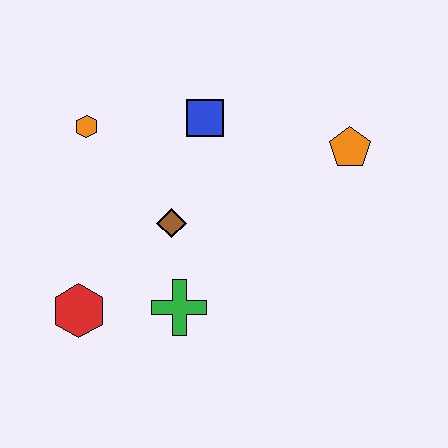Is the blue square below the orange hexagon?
No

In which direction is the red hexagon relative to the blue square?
The red hexagon is below the blue square.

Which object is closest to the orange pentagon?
The blue square is closest to the orange pentagon.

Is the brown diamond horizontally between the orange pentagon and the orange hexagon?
Yes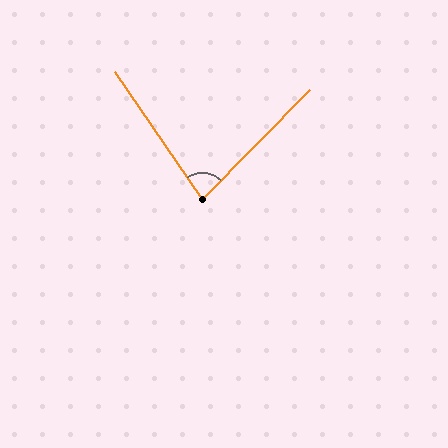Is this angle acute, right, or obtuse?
It is acute.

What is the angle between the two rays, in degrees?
Approximately 79 degrees.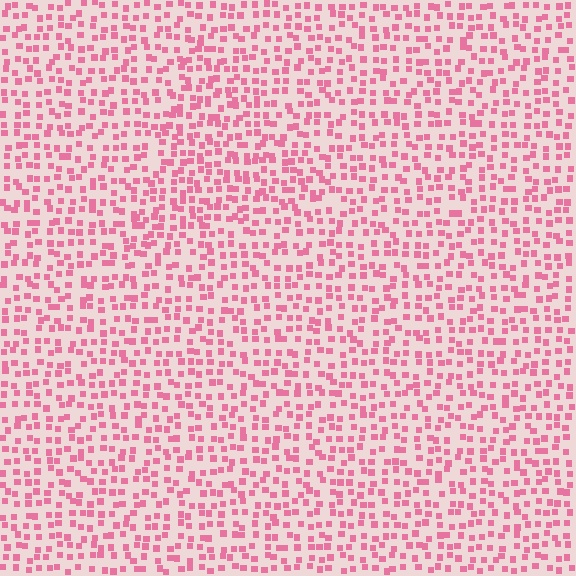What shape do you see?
I see a triangle.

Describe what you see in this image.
The image contains small pink elements arranged at two different densities. A triangle-shaped region is visible where the elements are more densely packed than the surrounding area.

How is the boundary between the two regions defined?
The boundary is defined by a change in element density (approximately 1.4x ratio). All elements are the same color, size, and shape.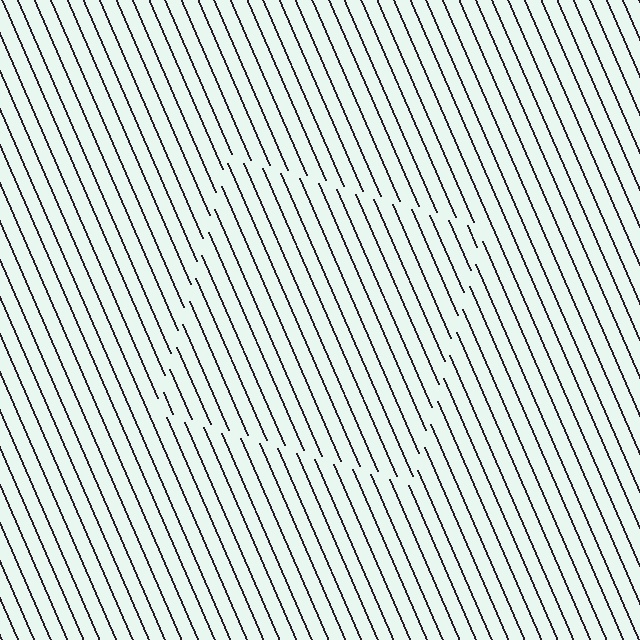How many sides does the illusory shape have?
4 sides — the line-ends trace a square.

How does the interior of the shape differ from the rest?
The interior of the shape contains the same grating, shifted by half a period — the contour is defined by the phase discontinuity where line-ends from the inner and outer gratings abut.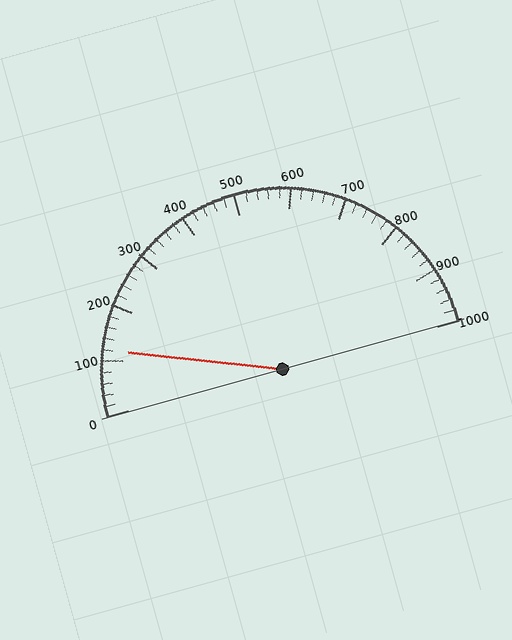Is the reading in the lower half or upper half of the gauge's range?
The reading is in the lower half of the range (0 to 1000).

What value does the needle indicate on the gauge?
The needle indicates approximately 120.